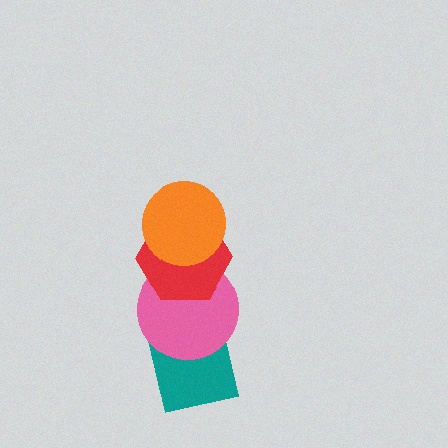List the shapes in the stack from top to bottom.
From top to bottom: the orange circle, the red hexagon, the pink circle, the teal square.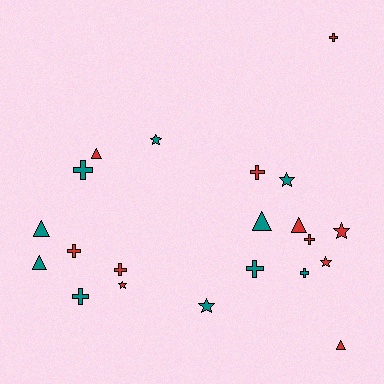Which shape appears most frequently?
Cross, with 9 objects.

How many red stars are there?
There are 3 red stars.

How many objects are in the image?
There are 21 objects.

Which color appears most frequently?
Red, with 11 objects.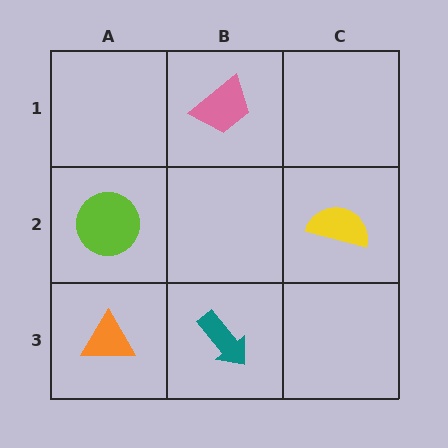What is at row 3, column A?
An orange triangle.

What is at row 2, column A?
A lime circle.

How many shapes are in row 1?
1 shape.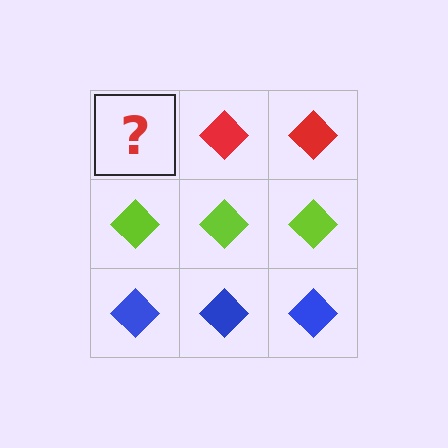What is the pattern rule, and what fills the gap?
The rule is that each row has a consistent color. The gap should be filled with a red diamond.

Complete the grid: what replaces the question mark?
The question mark should be replaced with a red diamond.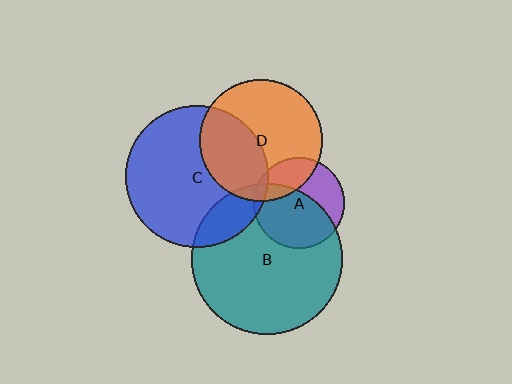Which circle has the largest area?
Circle B (teal).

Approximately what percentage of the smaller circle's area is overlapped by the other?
Approximately 25%.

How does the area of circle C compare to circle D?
Approximately 1.4 times.